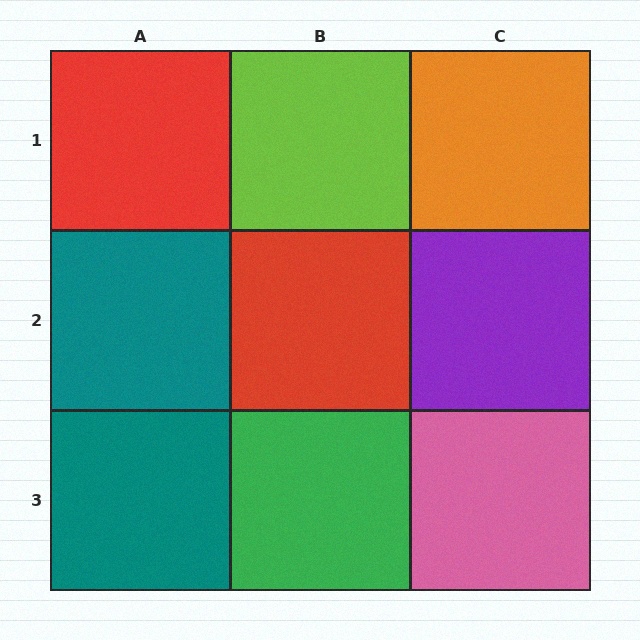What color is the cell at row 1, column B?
Lime.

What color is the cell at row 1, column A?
Red.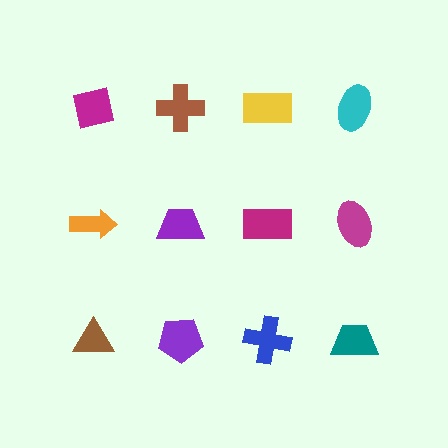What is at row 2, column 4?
A magenta ellipse.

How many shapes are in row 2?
4 shapes.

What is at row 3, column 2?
A purple pentagon.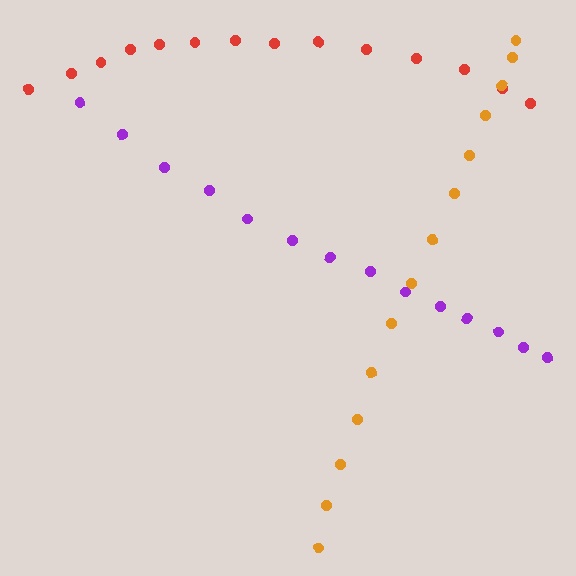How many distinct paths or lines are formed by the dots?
There are 3 distinct paths.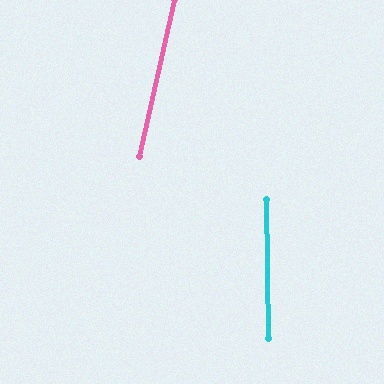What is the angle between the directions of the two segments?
Approximately 14 degrees.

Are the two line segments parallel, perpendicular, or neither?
Neither parallel nor perpendicular — they differ by about 14°.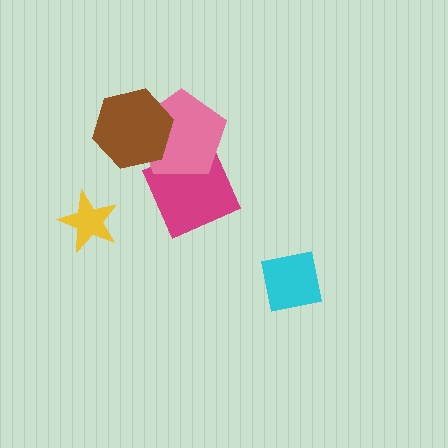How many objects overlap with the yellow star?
0 objects overlap with the yellow star.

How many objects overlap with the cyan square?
0 objects overlap with the cyan square.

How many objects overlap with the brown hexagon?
1 object overlaps with the brown hexagon.